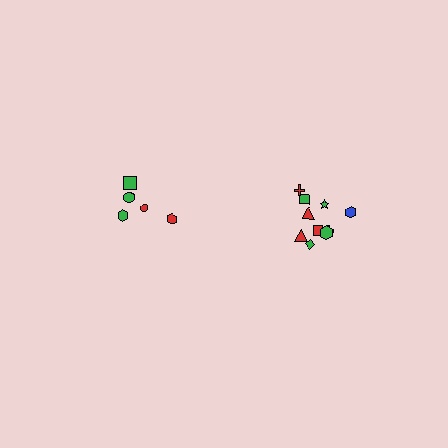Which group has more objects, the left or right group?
The right group.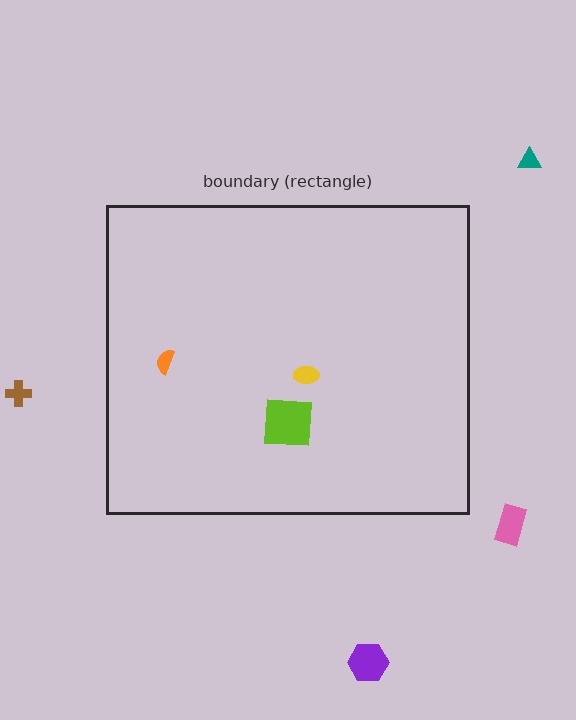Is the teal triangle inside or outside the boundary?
Outside.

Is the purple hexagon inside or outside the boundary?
Outside.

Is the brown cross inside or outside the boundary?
Outside.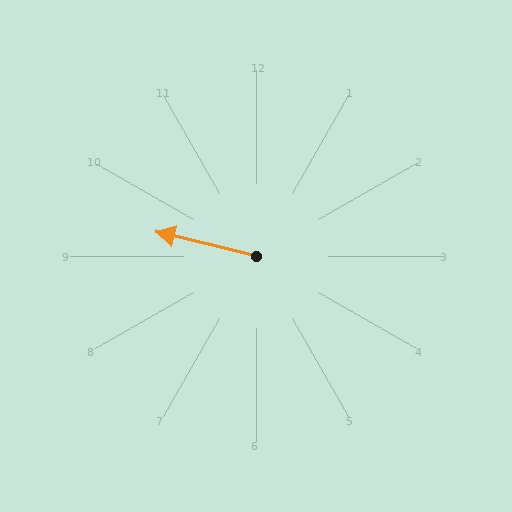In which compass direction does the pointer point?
West.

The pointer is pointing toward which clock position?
Roughly 9 o'clock.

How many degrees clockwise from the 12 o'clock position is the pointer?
Approximately 284 degrees.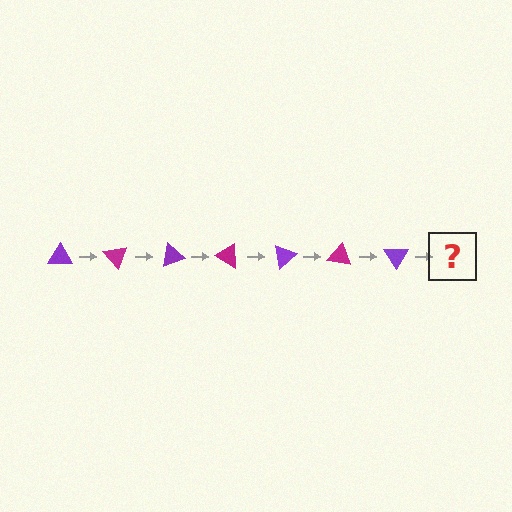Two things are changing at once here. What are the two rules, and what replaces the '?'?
The two rules are that it rotates 50 degrees each step and the color cycles through purple and magenta. The '?' should be a magenta triangle, rotated 350 degrees from the start.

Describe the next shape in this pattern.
It should be a magenta triangle, rotated 350 degrees from the start.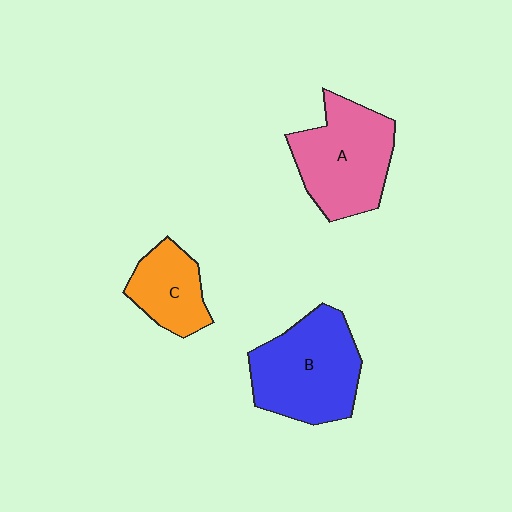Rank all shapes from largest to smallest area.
From largest to smallest: B (blue), A (pink), C (orange).